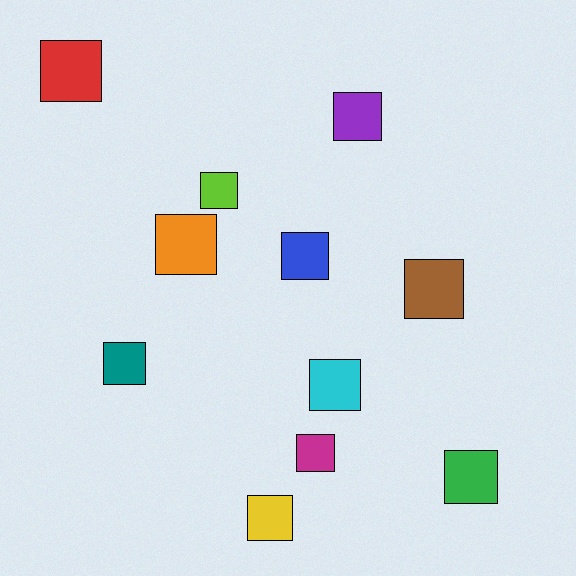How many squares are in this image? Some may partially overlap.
There are 11 squares.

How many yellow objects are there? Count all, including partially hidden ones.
There is 1 yellow object.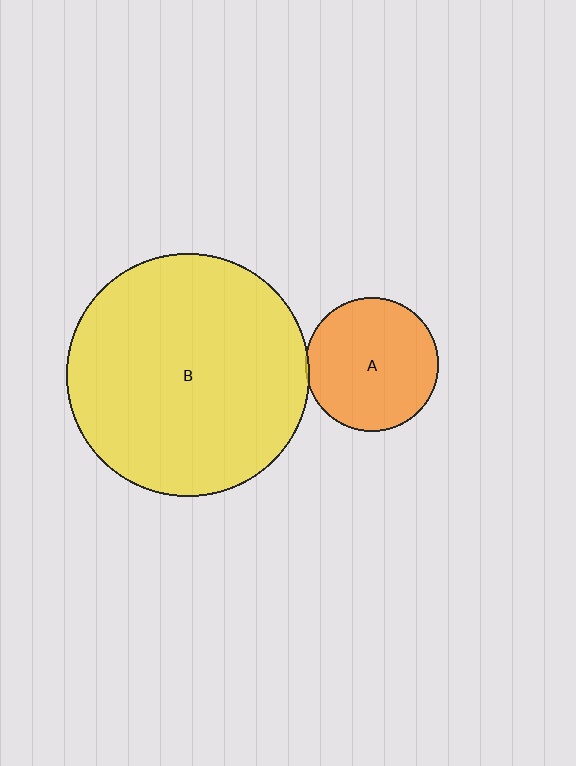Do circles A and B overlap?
Yes.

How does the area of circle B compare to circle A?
Approximately 3.3 times.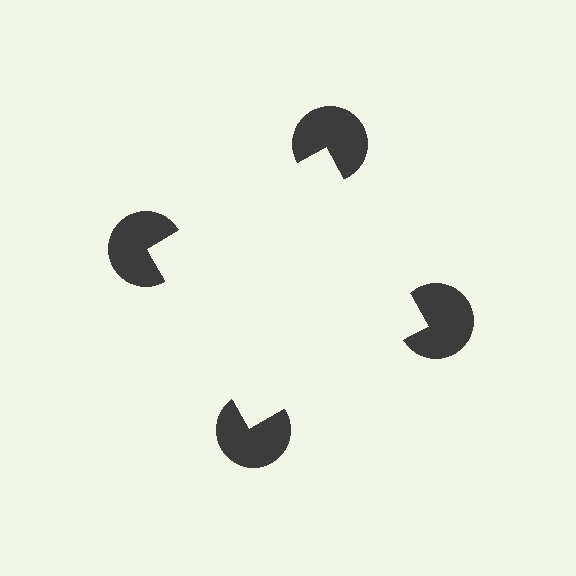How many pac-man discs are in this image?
There are 4 — one at each vertex of the illusory square.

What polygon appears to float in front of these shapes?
An illusory square — its edges are inferred from the aligned wedge cuts in the pac-man discs, not physically drawn.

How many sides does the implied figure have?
4 sides.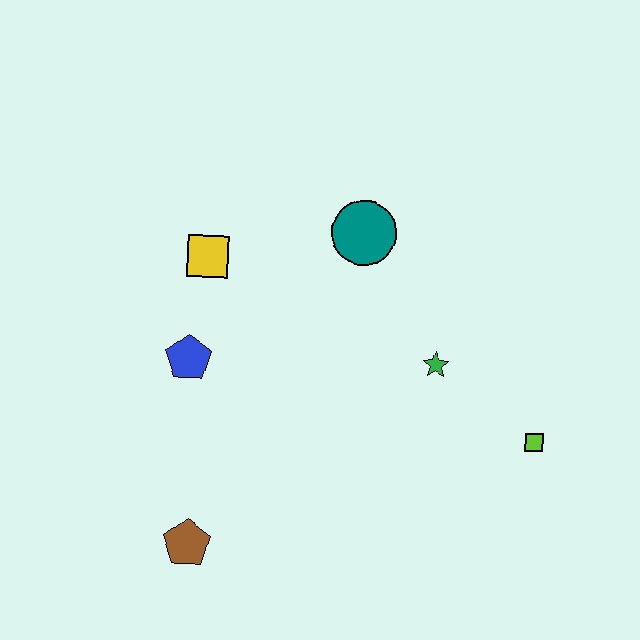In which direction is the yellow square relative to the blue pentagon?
The yellow square is above the blue pentagon.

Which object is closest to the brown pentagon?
The blue pentagon is closest to the brown pentagon.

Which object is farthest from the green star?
The brown pentagon is farthest from the green star.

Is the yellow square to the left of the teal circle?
Yes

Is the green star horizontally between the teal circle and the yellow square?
No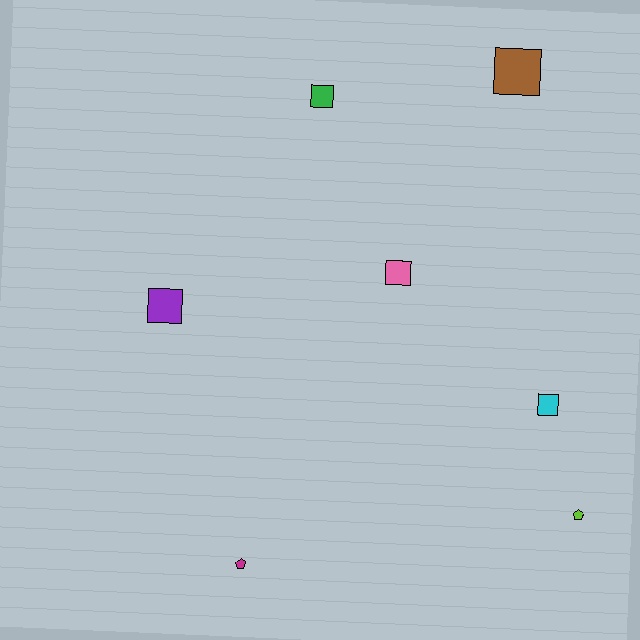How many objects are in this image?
There are 7 objects.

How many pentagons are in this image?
There are 2 pentagons.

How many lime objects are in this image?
There is 1 lime object.